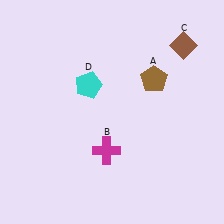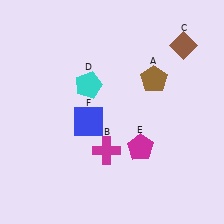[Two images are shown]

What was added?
A magenta pentagon (E), a blue square (F) were added in Image 2.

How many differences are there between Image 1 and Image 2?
There are 2 differences between the two images.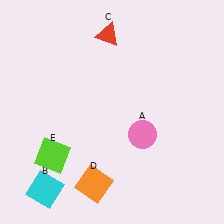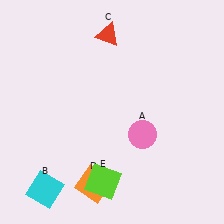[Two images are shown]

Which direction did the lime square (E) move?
The lime square (E) moved right.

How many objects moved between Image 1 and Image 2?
1 object moved between the two images.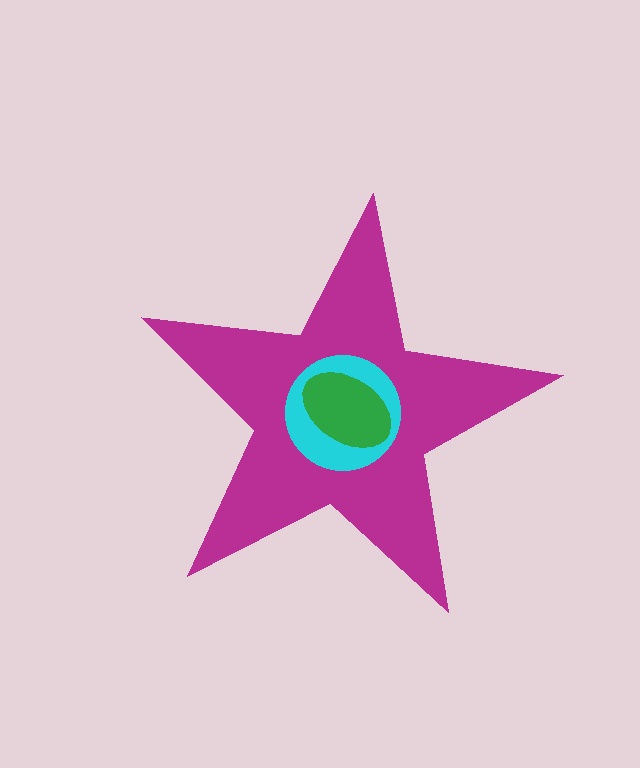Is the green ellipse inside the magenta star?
Yes.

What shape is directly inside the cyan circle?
The green ellipse.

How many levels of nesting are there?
3.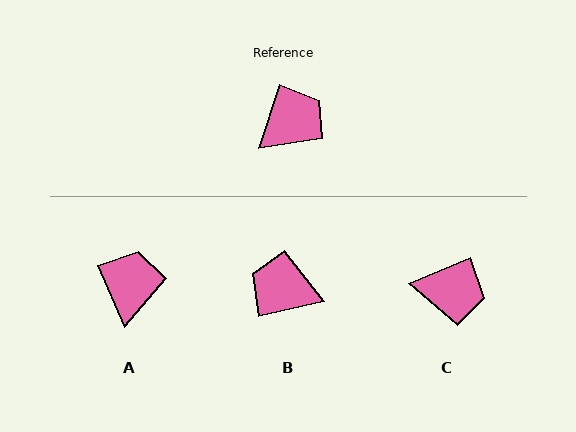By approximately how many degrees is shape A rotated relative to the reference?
Approximately 41 degrees counter-clockwise.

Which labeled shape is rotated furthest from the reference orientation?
B, about 120 degrees away.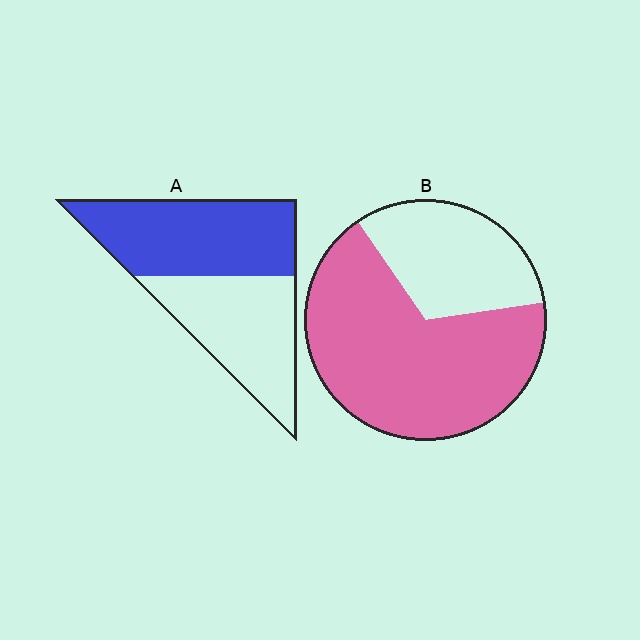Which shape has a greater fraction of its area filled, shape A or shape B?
Shape B.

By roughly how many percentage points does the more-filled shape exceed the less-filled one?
By roughly 15 percentage points (B over A).